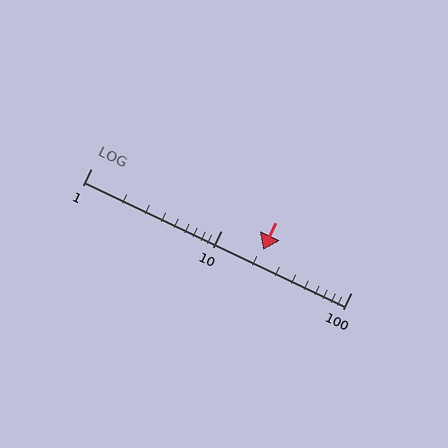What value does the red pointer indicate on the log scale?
The pointer indicates approximately 21.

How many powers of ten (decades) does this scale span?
The scale spans 2 decades, from 1 to 100.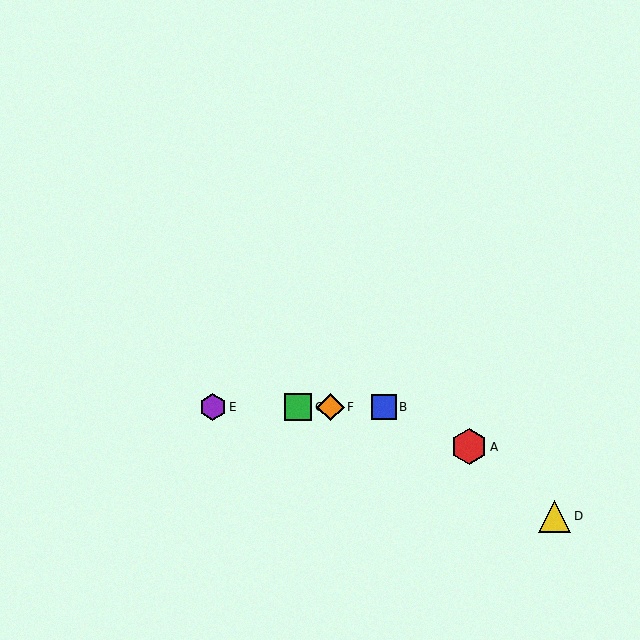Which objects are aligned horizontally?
Objects B, C, E, F are aligned horizontally.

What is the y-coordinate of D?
Object D is at y≈516.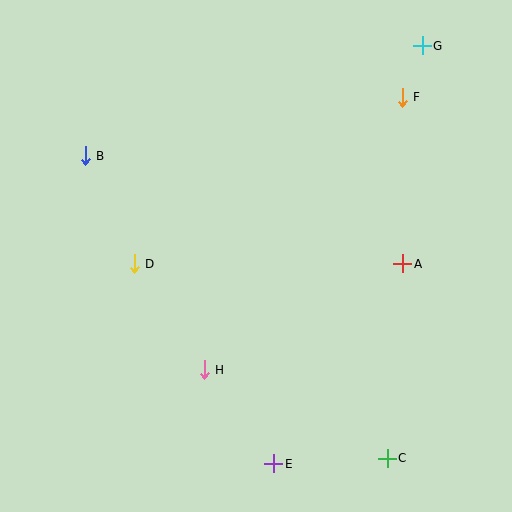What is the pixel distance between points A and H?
The distance between A and H is 225 pixels.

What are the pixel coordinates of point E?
Point E is at (274, 464).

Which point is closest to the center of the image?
Point D at (134, 264) is closest to the center.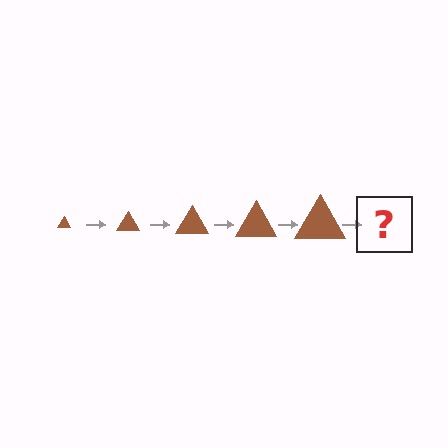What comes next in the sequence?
The next element should be a brown triangle, larger than the previous one.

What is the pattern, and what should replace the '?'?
The pattern is that the triangle gets progressively larger each step. The '?' should be a brown triangle, larger than the previous one.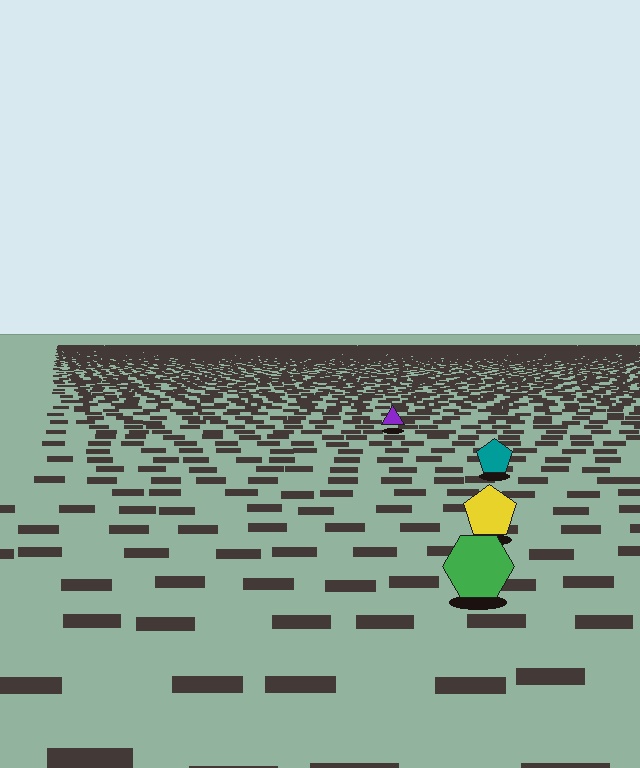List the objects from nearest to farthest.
From nearest to farthest: the green hexagon, the yellow pentagon, the teal pentagon, the purple triangle.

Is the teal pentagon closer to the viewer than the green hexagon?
No. The green hexagon is closer — you can tell from the texture gradient: the ground texture is coarser near it.